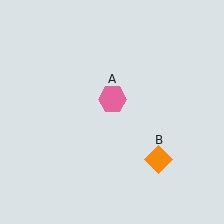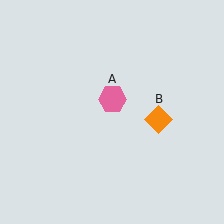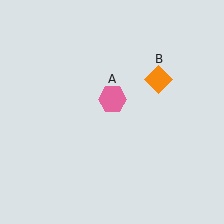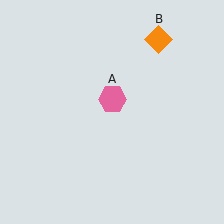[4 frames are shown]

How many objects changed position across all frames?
1 object changed position: orange diamond (object B).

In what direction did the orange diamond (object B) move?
The orange diamond (object B) moved up.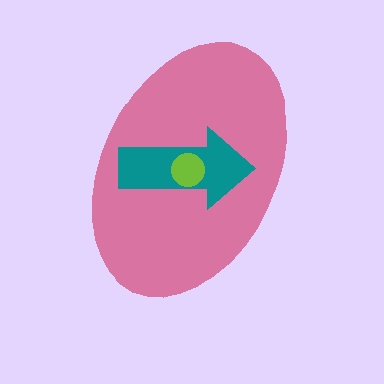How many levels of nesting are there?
3.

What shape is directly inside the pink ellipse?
The teal arrow.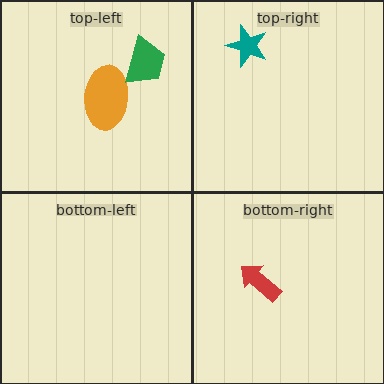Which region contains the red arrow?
The bottom-right region.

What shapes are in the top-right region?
The teal star.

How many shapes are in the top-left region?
2.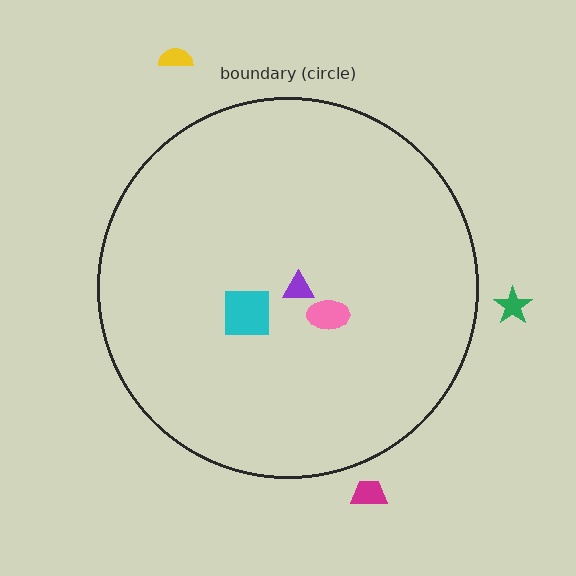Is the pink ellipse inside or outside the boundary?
Inside.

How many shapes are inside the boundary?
3 inside, 3 outside.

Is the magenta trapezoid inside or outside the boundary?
Outside.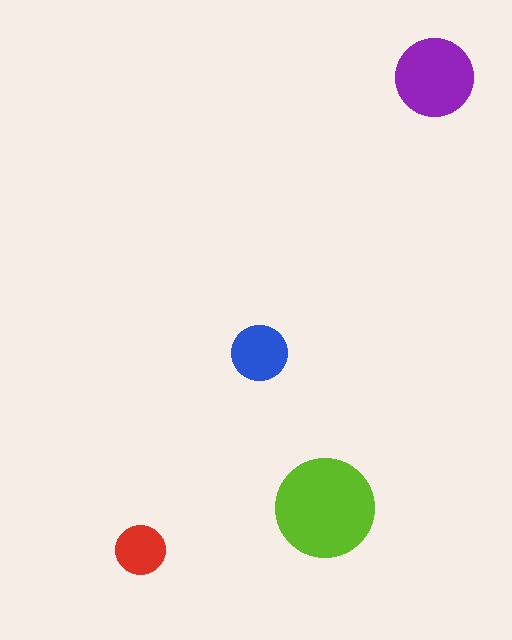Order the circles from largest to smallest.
the lime one, the purple one, the blue one, the red one.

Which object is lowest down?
The red circle is bottommost.